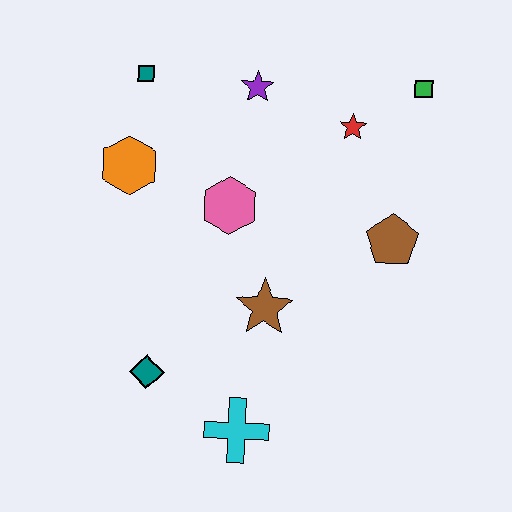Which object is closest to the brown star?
The pink hexagon is closest to the brown star.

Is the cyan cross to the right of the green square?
No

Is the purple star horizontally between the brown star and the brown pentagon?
No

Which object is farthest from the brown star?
The green square is farthest from the brown star.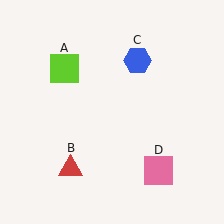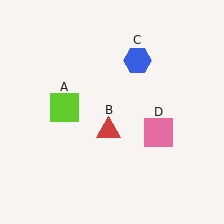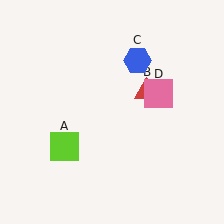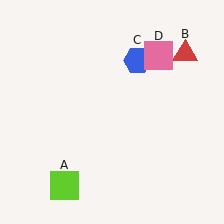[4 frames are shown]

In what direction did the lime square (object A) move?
The lime square (object A) moved down.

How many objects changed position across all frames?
3 objects changed position: lime square (object A), red triangle (object B), pink square (object D).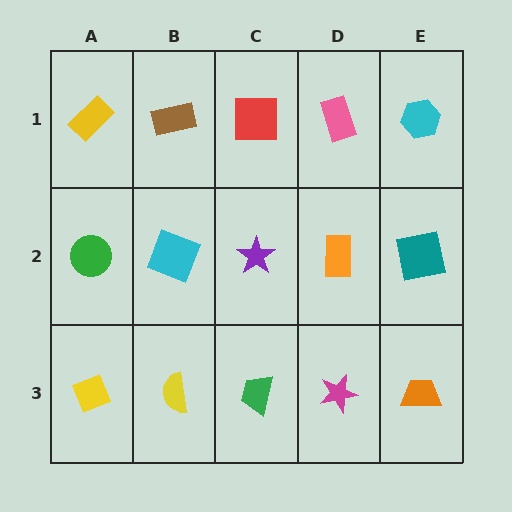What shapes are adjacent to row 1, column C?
A purple star (row 2, column C), a brown rectangle (row 1, column B), a pink rectangle (row 1, column D).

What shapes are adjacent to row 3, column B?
A cyan square (row 2, column B), a yellow diamond (row 3, column A), a green trapezoid (row 3, column C).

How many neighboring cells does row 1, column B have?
3.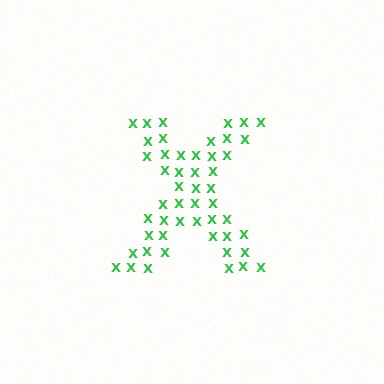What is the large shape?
The large shape is the letter X.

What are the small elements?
The small elements are letter X's.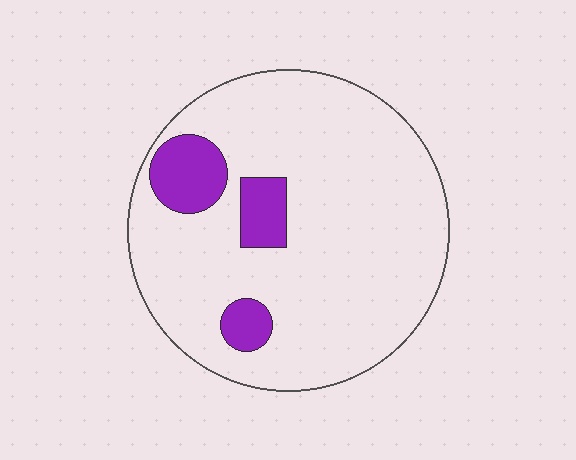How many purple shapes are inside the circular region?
3.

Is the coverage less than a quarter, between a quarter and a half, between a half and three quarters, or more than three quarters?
Less than a quarter.